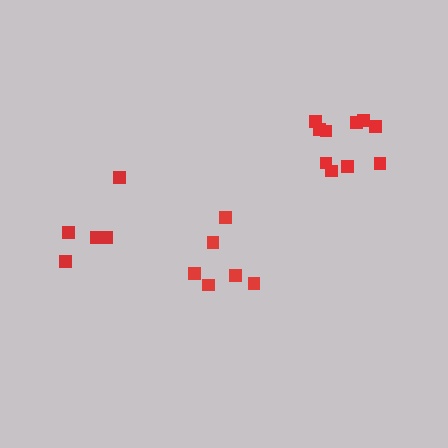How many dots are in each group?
Group 1: 6 dots, Group 2: 5 dots, Group 3: 10 dots (21 total).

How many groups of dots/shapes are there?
There are 3 groups.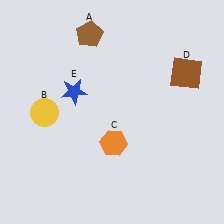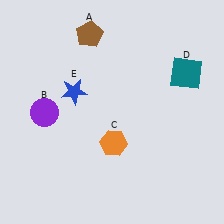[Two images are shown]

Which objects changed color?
B changed from yellow to purple. D changed from brown to teal.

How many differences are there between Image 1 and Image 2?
There are 2 differences between the two images.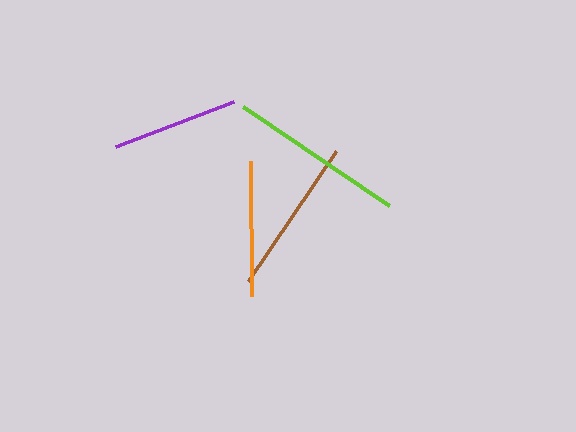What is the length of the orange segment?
The orange segment is approximately 135 pixels long.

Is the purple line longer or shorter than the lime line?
The lime line is longer than the purple line.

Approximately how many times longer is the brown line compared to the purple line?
The brown line is approximately 1.2 times the length of the purple line.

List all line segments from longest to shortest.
From longest to shortest: lime, brown, orange, purple.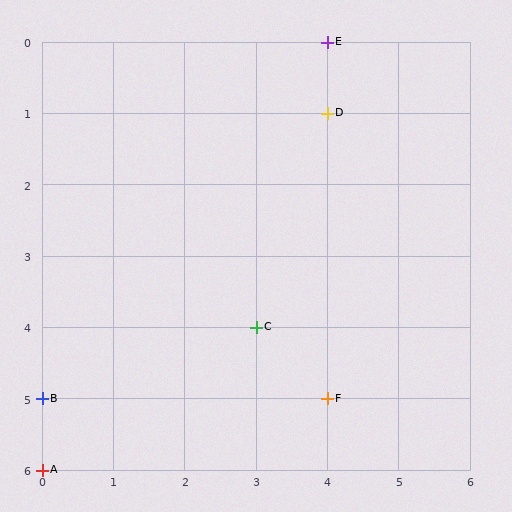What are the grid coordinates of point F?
Point F is at grid coordinates (4, 5).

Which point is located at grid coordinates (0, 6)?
Point A is at (0, 6).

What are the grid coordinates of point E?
Point E is at grid coordinates (4, 0).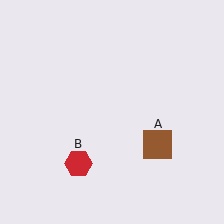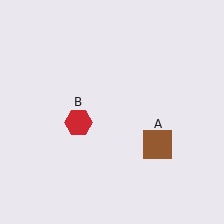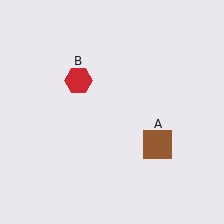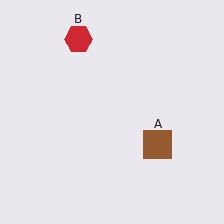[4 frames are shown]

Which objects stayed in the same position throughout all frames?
Brown square (object A) remained stationary.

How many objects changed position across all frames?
1 object changed position: red hexagon (object B).